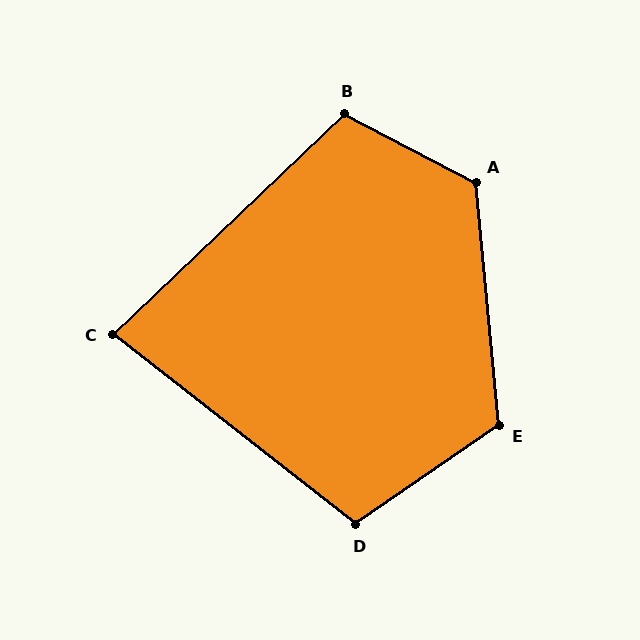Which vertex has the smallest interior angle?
C, at approximately 82 degrees.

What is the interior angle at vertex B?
Approximately 109 degrees (obtuse).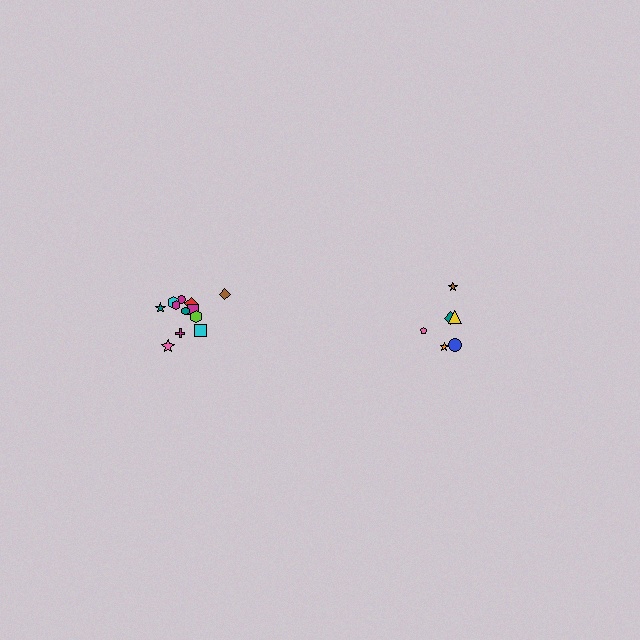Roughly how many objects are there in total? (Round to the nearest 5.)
Roughly 20 objects in total.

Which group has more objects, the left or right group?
The left group.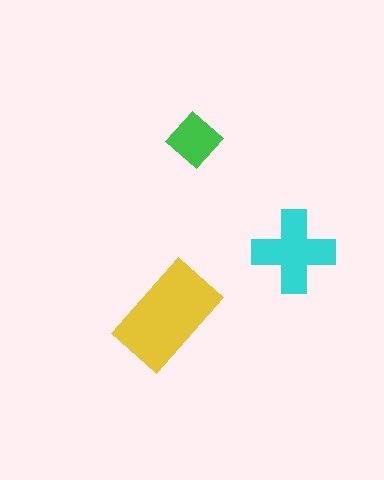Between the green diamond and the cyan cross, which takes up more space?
The cyan cross.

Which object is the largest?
The yellow rectangle.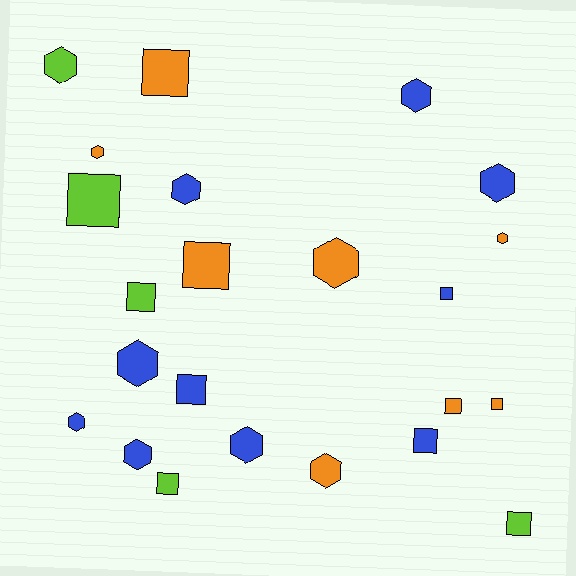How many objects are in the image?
There are 23 objects.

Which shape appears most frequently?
Hexagon, with 12 objects.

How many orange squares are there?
There are 4 orange squares.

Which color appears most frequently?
Blue, with 10 objects.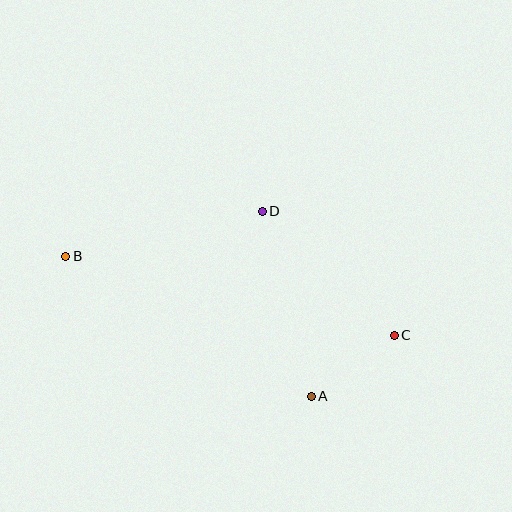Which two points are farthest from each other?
Points B and C are farthest from each other.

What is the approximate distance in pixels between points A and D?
The distance between A and D is approximately 192 pixels.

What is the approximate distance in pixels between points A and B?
The distance between A and B is approximately 283 pixels.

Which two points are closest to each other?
Points A and C are closest to each other.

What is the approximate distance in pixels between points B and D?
The distance between B and D is approximately 201 pixels.